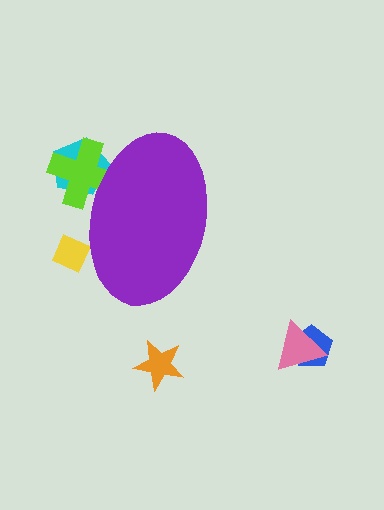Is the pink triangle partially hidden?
No, the pink triangle is fully visible.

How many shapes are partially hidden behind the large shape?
3 shapes are partially hidden.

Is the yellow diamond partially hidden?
Yes, the yellow diamond is partially hidden behind the purple ellipse.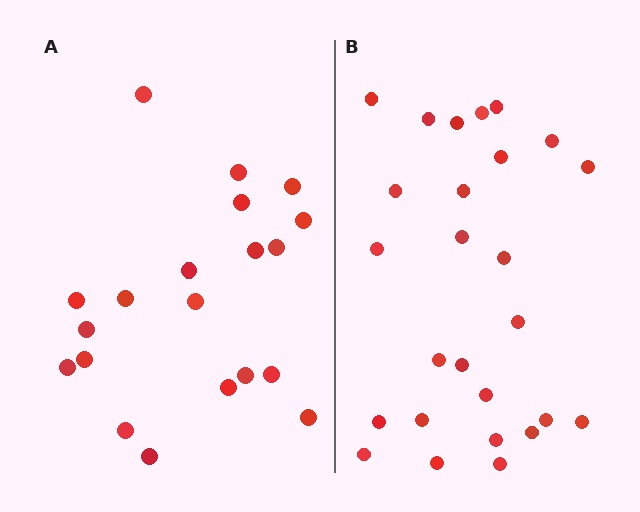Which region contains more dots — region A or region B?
Region B (the right region) has more dots.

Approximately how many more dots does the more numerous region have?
Region B has about 6 more dots than region A.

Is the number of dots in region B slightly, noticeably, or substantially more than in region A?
Region B has noticeably more, but not dramatically so. The ratio is roughly 1.3 to 1.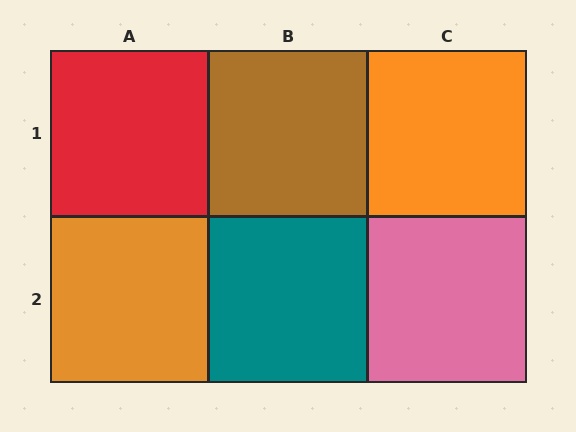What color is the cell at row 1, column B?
Brown.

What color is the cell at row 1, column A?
Red.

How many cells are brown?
1 cell is brown.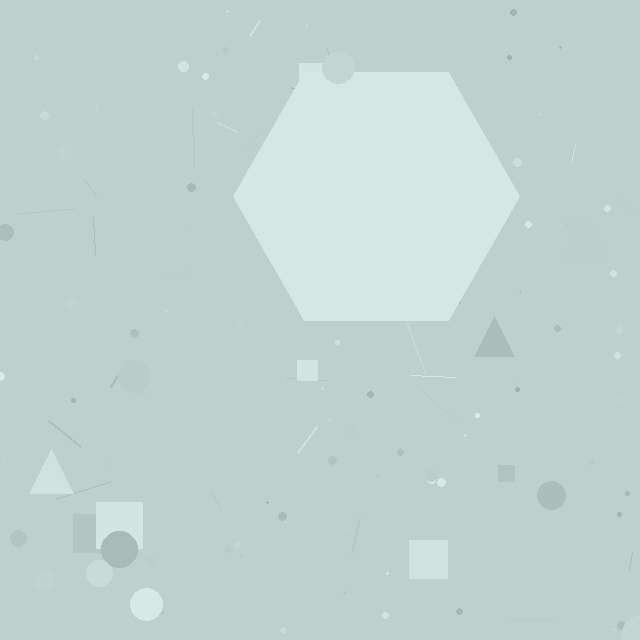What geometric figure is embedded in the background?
A hexagon is embedded in the background.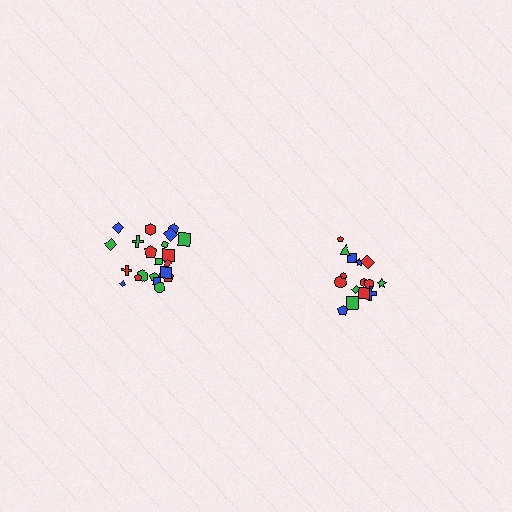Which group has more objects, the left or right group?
The left group.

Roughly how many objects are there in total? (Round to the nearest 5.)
Roughly 35 objects in total.